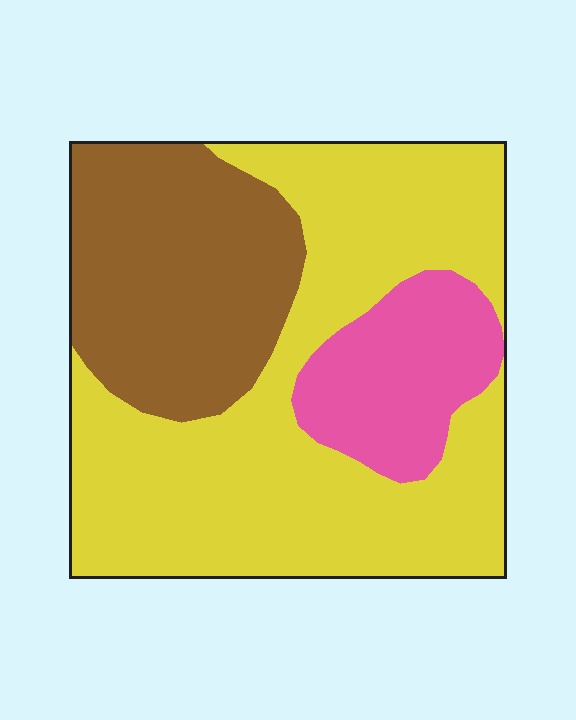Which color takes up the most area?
Yellow, at roughly 55%.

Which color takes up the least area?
Pink, at roughly 15%.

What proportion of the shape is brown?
Brown covers 28% of the shape.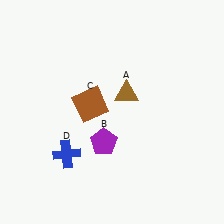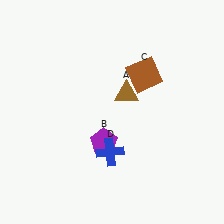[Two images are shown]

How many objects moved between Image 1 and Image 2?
2 objects moved between the two images.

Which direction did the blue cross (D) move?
The blue cross (D) moved right.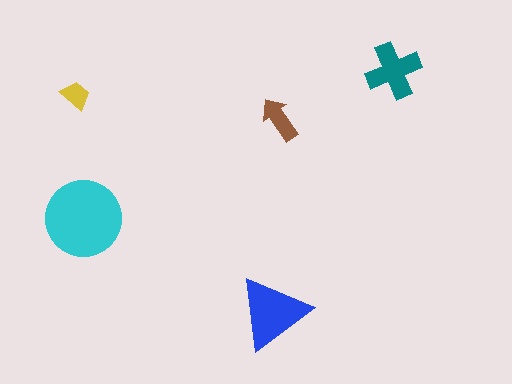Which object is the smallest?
The yellow trapezoid.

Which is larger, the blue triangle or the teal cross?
The blue triangle.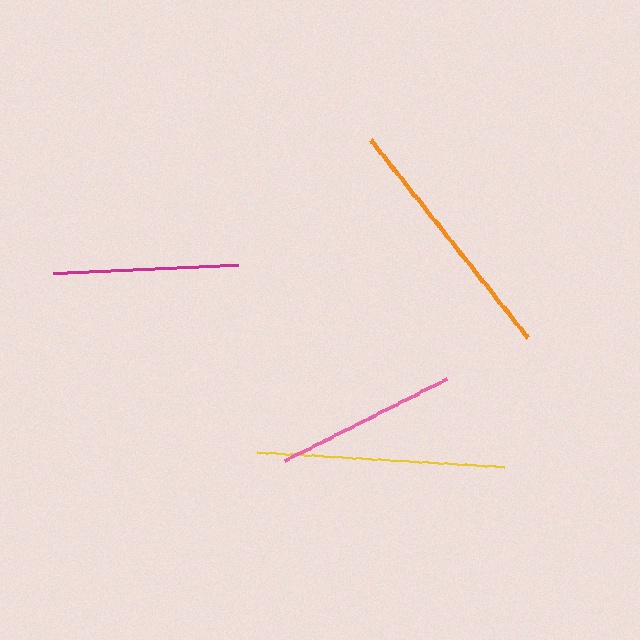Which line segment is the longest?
The orange line is the longest at approximately 253 pixels.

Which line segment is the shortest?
The pink line is the shortest at approximately 181 pixels.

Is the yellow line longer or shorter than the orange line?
The orange line is longer than the yellow line.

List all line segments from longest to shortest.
From longest to shortest: orange, yellow, magenta, pink.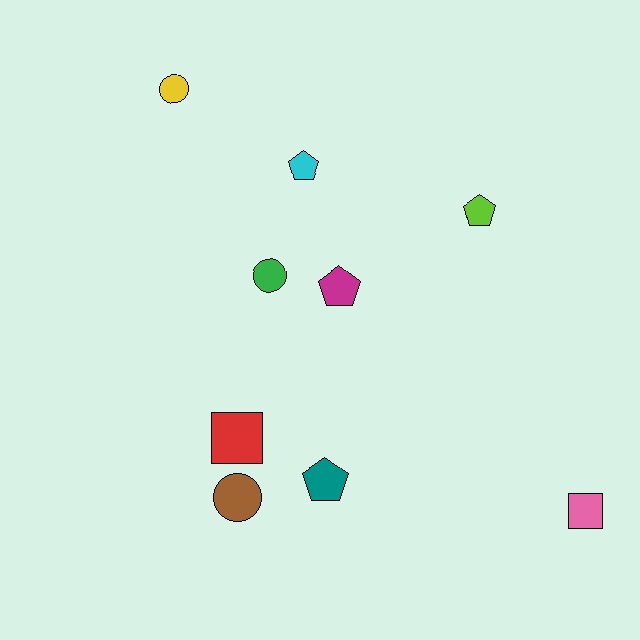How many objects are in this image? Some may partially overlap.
There are 9 objects.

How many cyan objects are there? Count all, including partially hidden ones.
There is 1 cyan object.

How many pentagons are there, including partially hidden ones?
There are 4 pentagons.